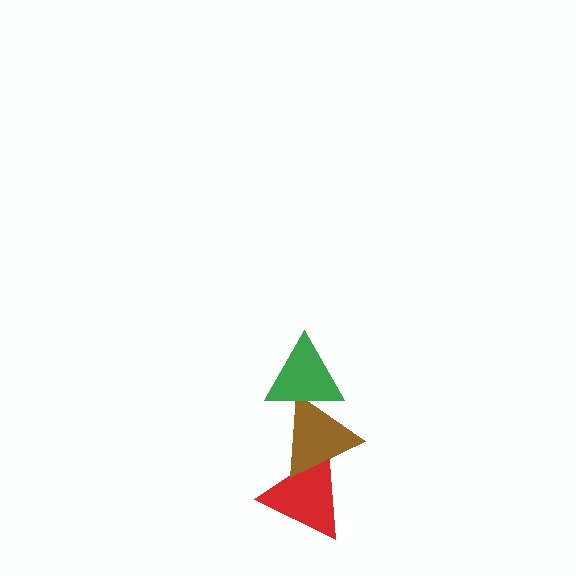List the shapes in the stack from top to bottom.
From top to bottom: the green triangle, the brown triangle, the red triangle.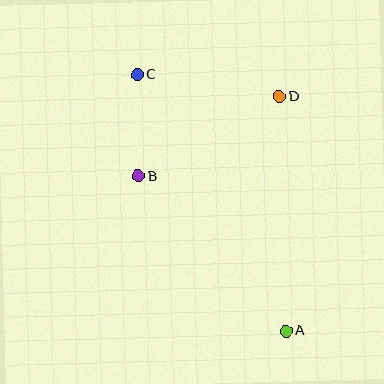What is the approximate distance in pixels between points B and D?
The distance between B and D is approximately 162 pixels.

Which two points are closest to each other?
Points B and C are closest to each other.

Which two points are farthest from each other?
Points A and C are farthest from each other.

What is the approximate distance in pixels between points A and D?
The distance between A and D is approximately 235 pixels.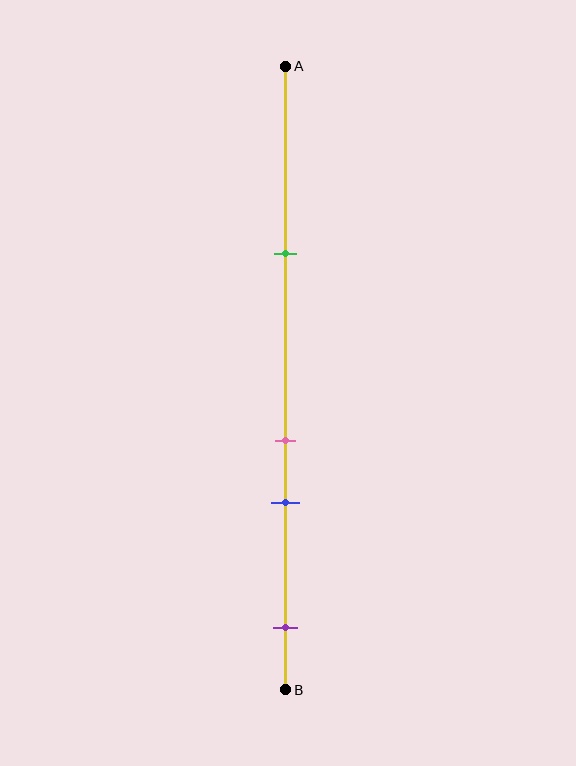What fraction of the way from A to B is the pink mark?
The pink mark is approximately 60% (0.6) of the way from A to B.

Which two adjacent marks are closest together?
The pink and blue marks are the closest adjacent pair.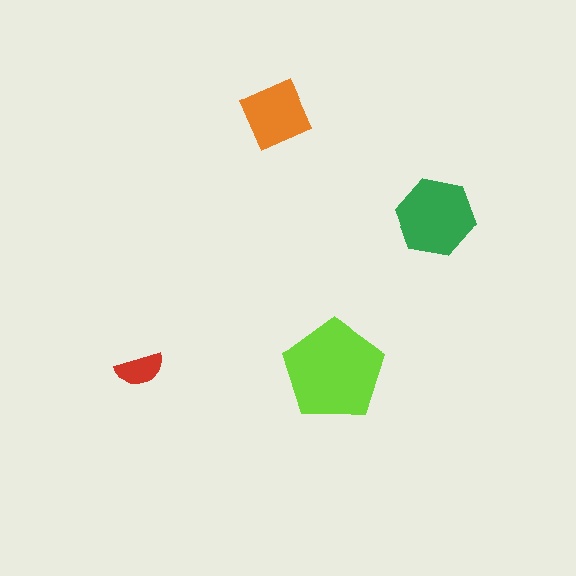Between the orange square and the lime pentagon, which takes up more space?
The lime pentagon.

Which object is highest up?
The orange square is topmost.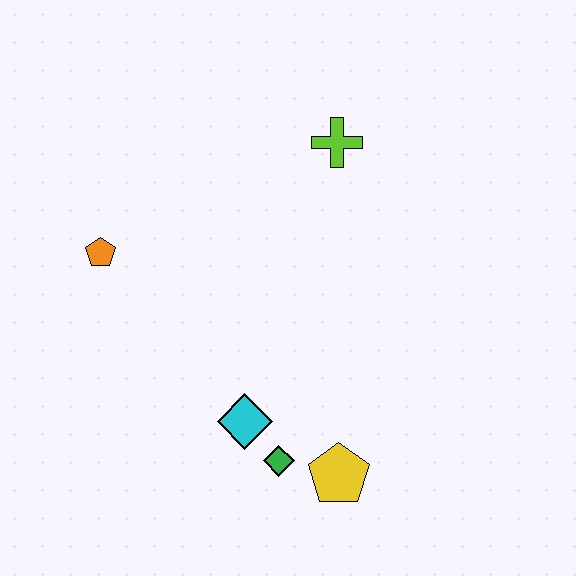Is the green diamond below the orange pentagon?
Yes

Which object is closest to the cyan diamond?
The green diamond is closest to the cyan diamond.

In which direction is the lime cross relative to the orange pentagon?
The lime cross is to the right of the orange pentagon.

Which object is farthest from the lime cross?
The yellow pentagon is farthest from the lime cross.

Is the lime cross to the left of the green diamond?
No